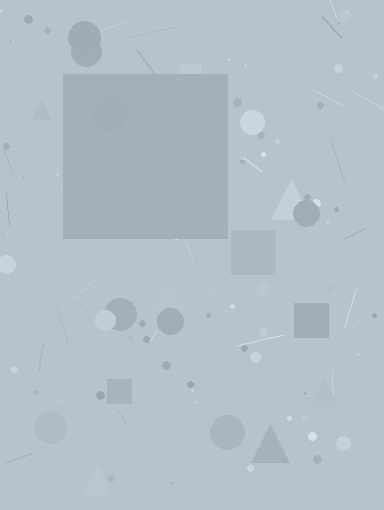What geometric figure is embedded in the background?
A square is embedded in the background.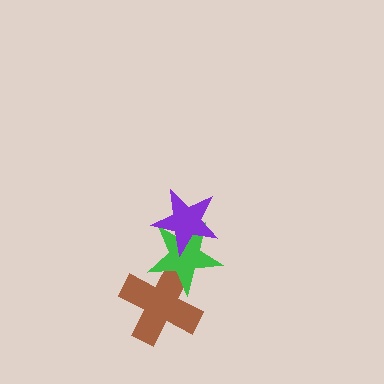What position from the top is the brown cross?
The brown cross is 3rd from the top.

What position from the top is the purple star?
The purple star is 1st from the top.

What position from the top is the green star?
The green star is 2nd from the top.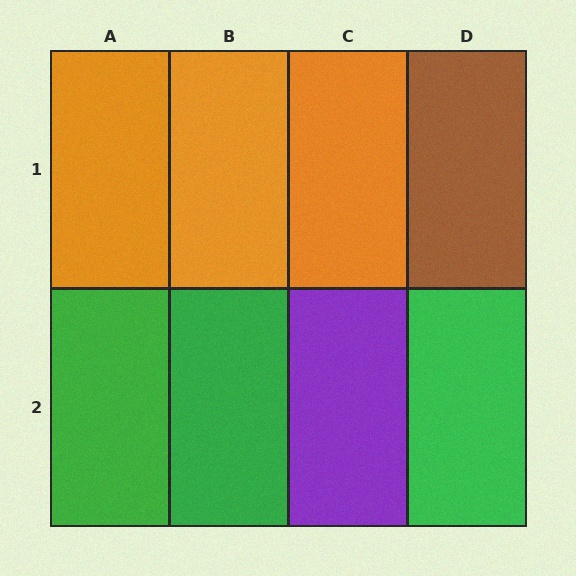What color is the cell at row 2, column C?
Purple.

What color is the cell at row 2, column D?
Green.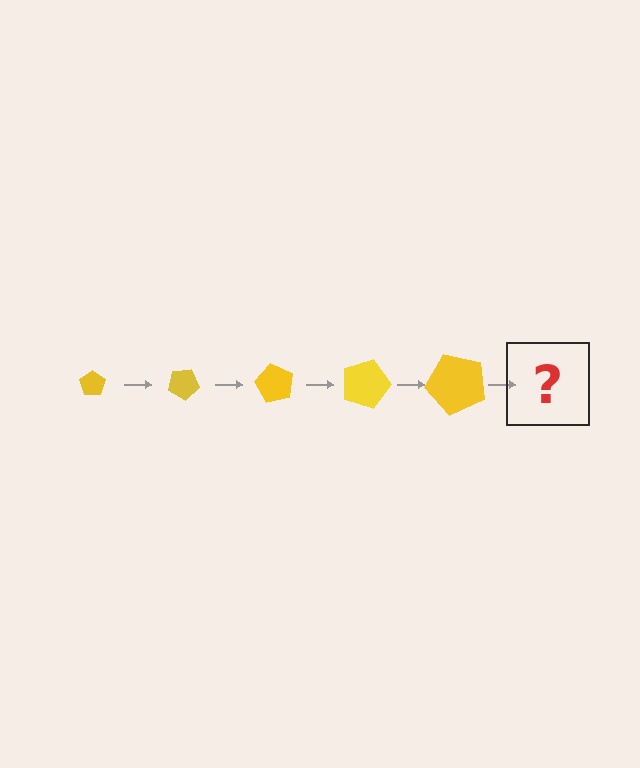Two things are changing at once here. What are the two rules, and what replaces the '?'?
The two rules are that the pentagon grows larger each step and it rotates 30 degrees each step. The '?' should be a pentagon, larger than the previous one and rotated 150 degrees from the start.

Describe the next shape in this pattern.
It should be a pentagon, larger than the previous one and rotated 150 degrees from the start.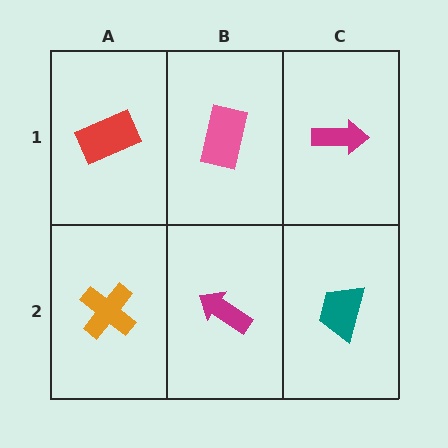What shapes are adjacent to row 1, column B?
A magenta arrow (row 2, column B), a red rectangle (row 1, column A), a magenta arrow (row 1, column C).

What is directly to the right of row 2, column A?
A magenta arrow.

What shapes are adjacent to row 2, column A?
A red rectangle (row 1, column A), a magenta arrow (row 2, column B).